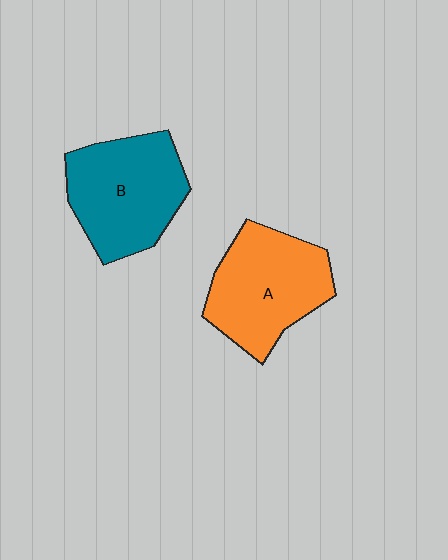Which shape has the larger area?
Shape B (teal).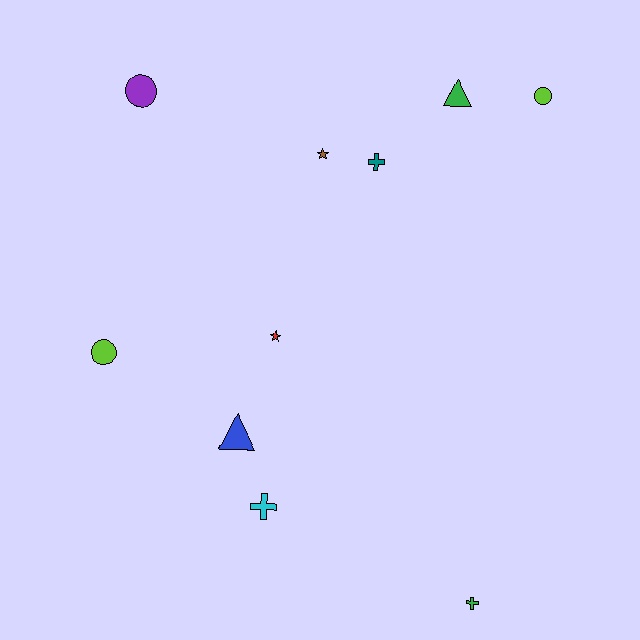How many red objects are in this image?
There is 1 red object.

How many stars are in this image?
There are 2 stars.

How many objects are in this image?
There are 10 objects.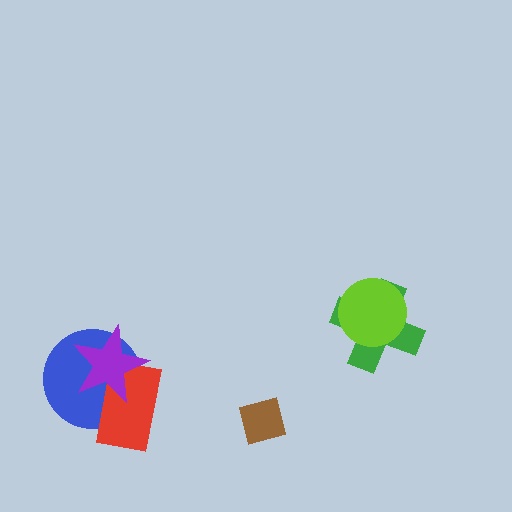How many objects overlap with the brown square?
0 objects overlap with the brown square.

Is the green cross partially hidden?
Yes, it is partially covered by another shape.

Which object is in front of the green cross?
The lime circle is in front of the green cross.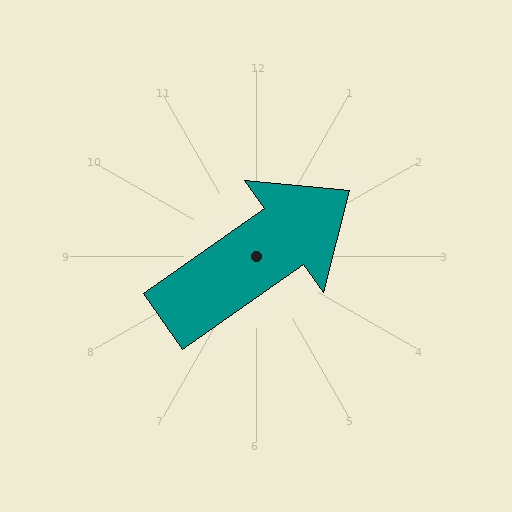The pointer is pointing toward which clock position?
Roughly 2 o'clock.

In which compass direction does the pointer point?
Northeast.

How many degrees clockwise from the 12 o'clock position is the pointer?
Approximately 55 degrees.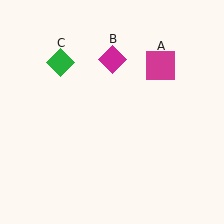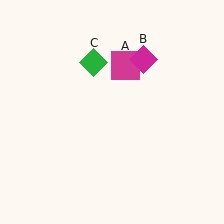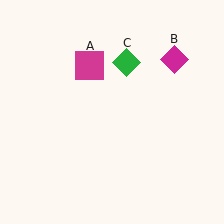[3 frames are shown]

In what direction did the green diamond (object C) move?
The green diamond (object C) moved right.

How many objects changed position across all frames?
3 objects changed position: magenta square (object A), magenta diamond (object B), green diamond (object C).